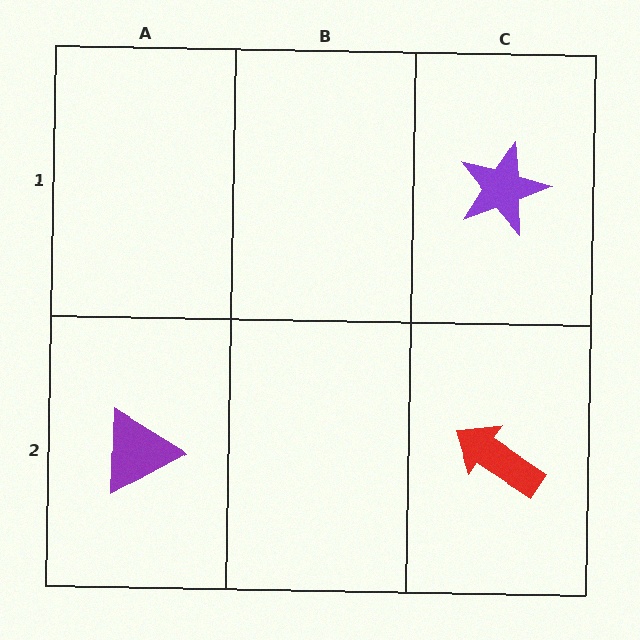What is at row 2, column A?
A purple triangle.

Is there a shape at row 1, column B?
No, that cell is empty.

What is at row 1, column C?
A purple star.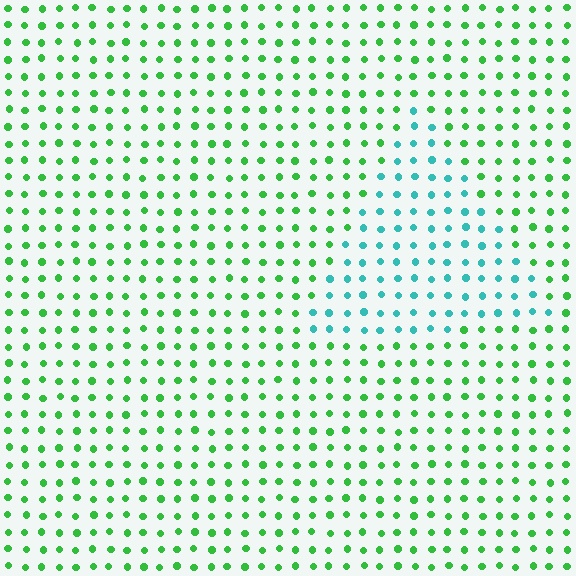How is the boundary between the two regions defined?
The boundary is defined purely by a slight shift in hue (about 53 degrees). Spacing, size, and orientation are identical on both sides.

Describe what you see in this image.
The image is filled with small green elements in a uniform arrangement. A triangle-shaped region is visible where the elements are tinted to a slightly different hue, forming a subtle color boundary.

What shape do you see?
I see a triangle.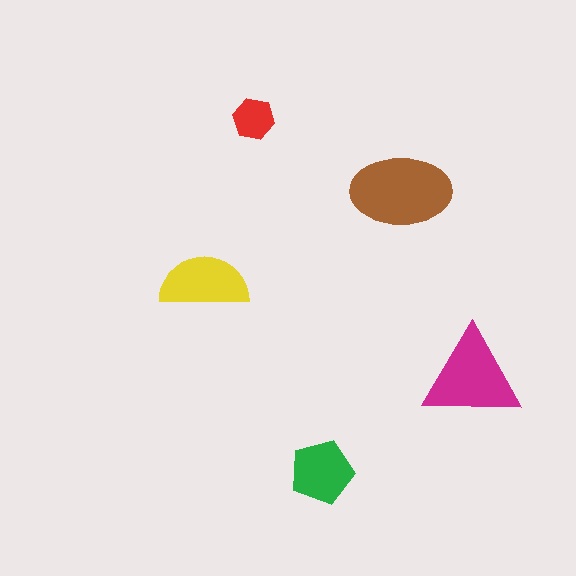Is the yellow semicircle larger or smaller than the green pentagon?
Larger.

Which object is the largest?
The brown ellipse.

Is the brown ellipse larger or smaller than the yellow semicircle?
Larger.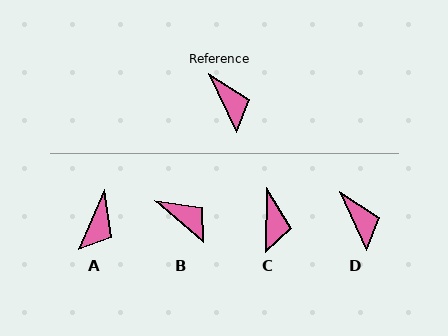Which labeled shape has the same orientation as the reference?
D.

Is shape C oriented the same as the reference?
No, it is off by about 26 degrees.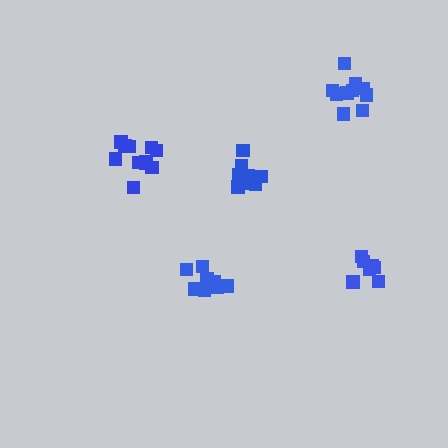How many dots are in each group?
Group 1: 11 dots, Group 2: 10 dots, Group 3: 7 dots, Group 4: 10 dots, Group 5: 8 dots (46 total).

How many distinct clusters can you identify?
There are 5 distinct clusters.